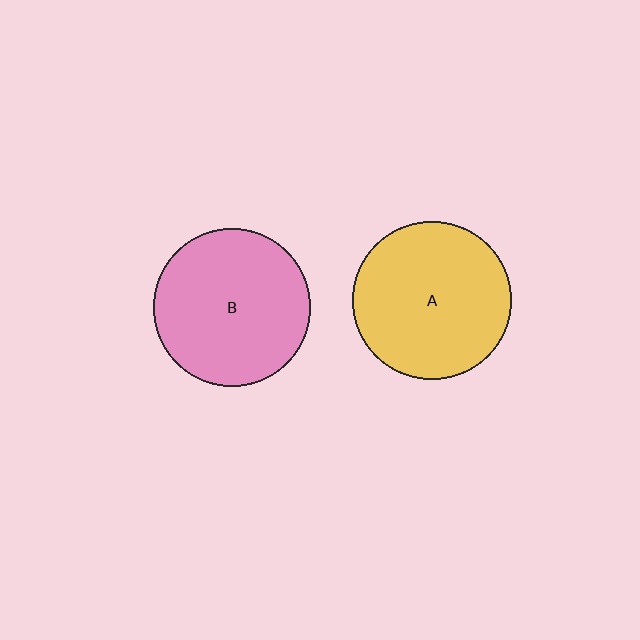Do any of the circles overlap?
No, none of the circles overlap.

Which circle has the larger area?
Circle A (yellow).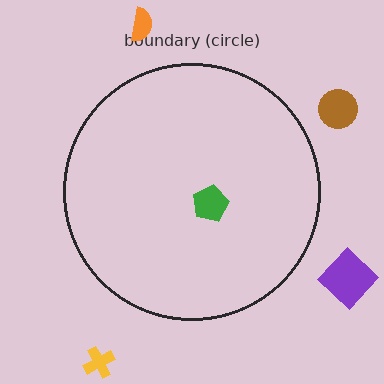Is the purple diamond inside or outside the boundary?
Outside.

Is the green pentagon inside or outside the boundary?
Inside.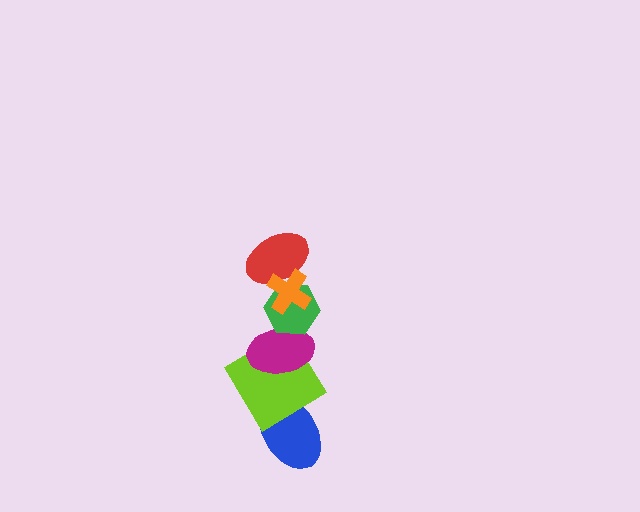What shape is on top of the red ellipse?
The orange cross is on top of the red ellipse.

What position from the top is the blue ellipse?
The blue ellipse is 6th from the top.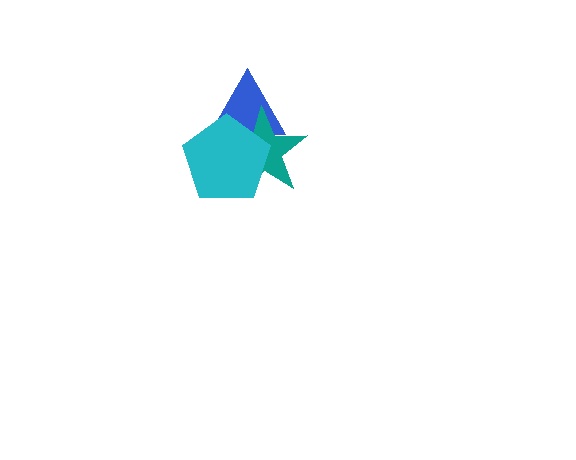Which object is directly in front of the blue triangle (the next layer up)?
The teal star is directly in front of the blue triangle.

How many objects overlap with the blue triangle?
2 objects overlap with the blue triangle.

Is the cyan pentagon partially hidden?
No, no other shape covers it.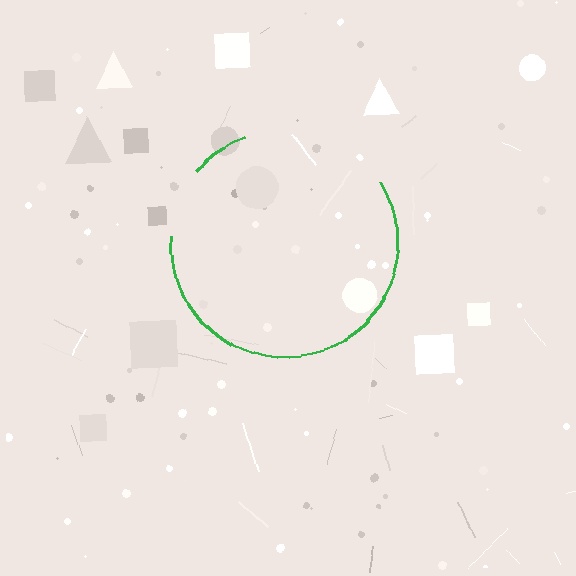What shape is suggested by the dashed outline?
The dashed outline suggests a circle.